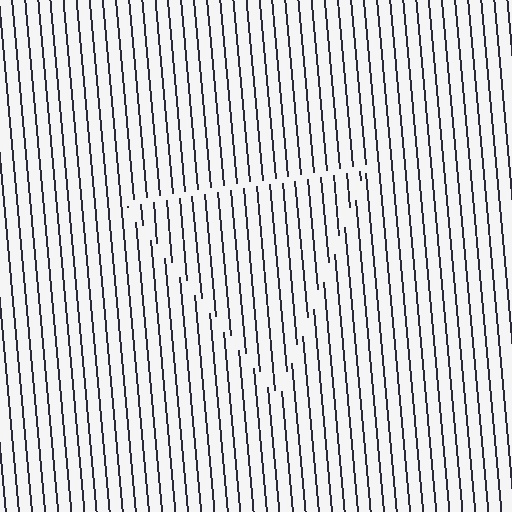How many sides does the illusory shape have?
3 sides — the line-ends trace a triangle.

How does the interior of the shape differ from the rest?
The interior of the shape contains the same grating, shifted by half a period — the contour is defined by the phase discontinuity where line-ends from the inner and outer gratings abut.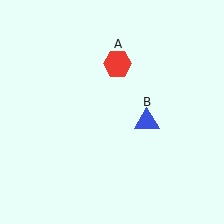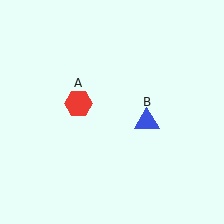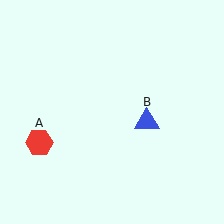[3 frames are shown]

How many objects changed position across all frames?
1 object changed position: red hexagon (object A).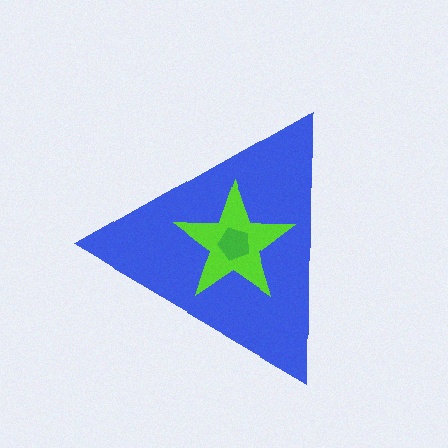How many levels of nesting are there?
3.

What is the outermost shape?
The blue triangle.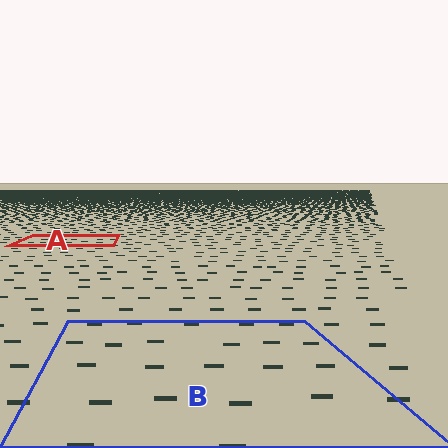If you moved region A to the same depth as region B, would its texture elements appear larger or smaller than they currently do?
They would appear larger. At a closer depth, the same texture elements are projected at a bigger on-screen size.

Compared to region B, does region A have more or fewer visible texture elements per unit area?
Region A has more texture elements per unit area — they are packed more densely because it is farther away.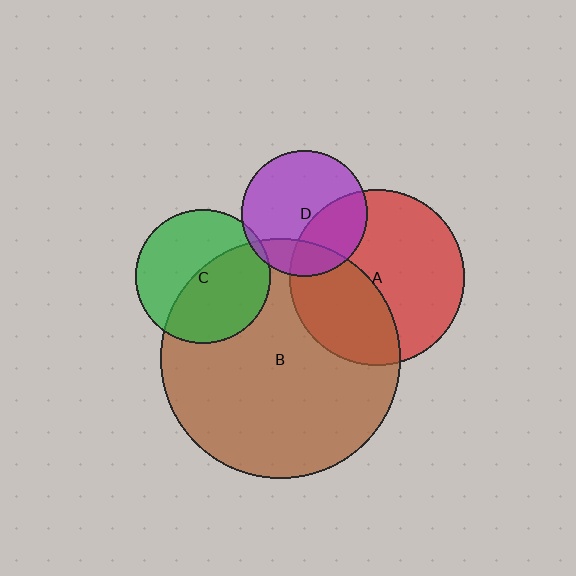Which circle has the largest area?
Circle B (brown).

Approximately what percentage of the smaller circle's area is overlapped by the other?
Approximately 50%.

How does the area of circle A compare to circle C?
Approximately 1.7 times.